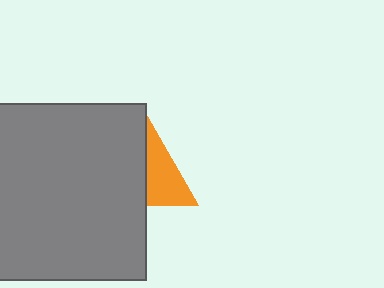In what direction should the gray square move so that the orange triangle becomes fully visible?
The gray square should move left. That is the shortest direction to clear the overlap and leave the orange triangle fully visible.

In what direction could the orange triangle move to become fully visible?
The orange triangle could move right. That would shift it out from behind the gray square entirely.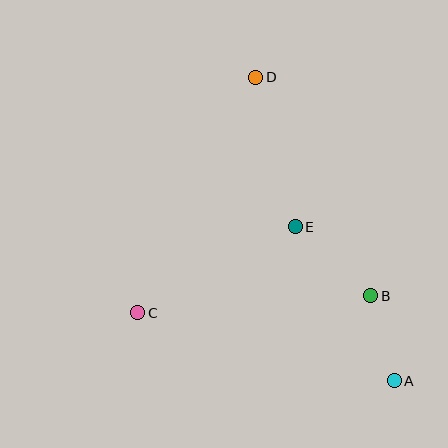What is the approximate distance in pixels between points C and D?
The distance between C and D is approximately 263 pixels.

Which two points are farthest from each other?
Points A and D are farthest from each other.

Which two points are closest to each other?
Points A and B are closest to each other.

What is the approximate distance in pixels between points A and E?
The distance between A and E is approximately 183 pixels.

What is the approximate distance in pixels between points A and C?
The distance between A and C is approximately 265 pixels.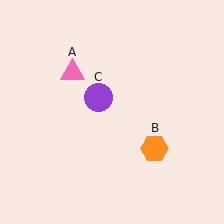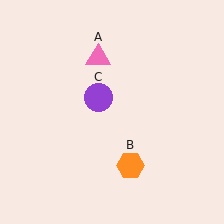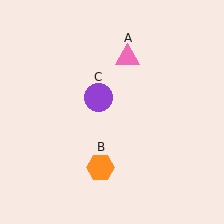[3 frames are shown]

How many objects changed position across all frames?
2 objects changed position: pink triangle (object A), orange hexagon (object B).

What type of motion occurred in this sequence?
The pink triangle (object A), orange hexagon (object B) rotated clockwise around the center of the scene.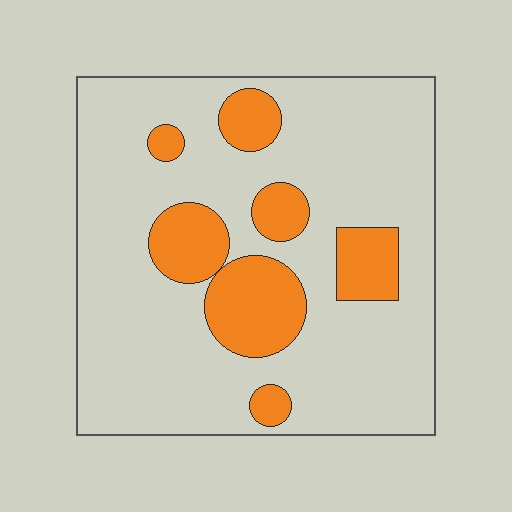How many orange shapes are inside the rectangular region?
7.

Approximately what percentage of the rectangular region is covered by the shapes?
Approximately 20%.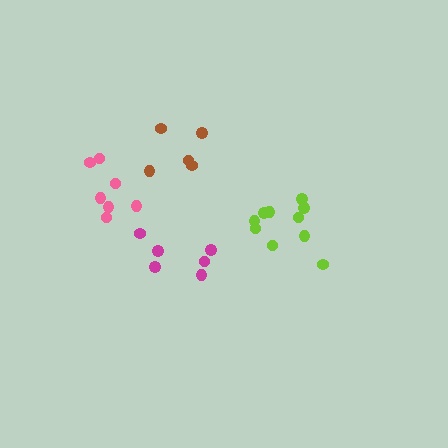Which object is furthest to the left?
The pink cluster is leftmost.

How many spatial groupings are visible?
There are 4 spatial groupings.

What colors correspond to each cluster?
The clusters are colored: magenta, lime, brown, pink.